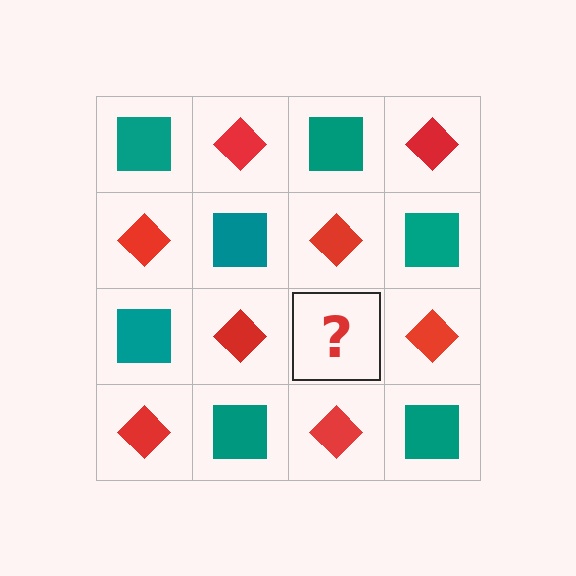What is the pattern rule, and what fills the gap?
The rule is that it alternates teal square and red diamond in a checkerboard pattern. The gap should be filled with a teal square.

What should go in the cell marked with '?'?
The missing cell should contain a teal square.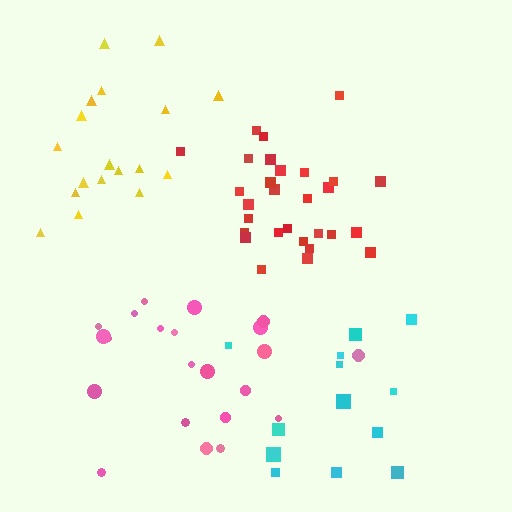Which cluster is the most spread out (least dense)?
Cyan.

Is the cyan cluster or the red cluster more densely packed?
Red.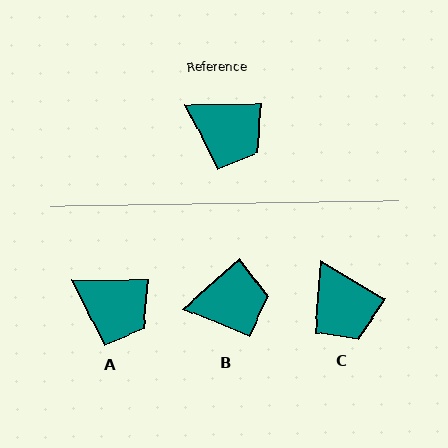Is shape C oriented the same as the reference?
No, it is off by about 30 degrees.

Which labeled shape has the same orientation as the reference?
A.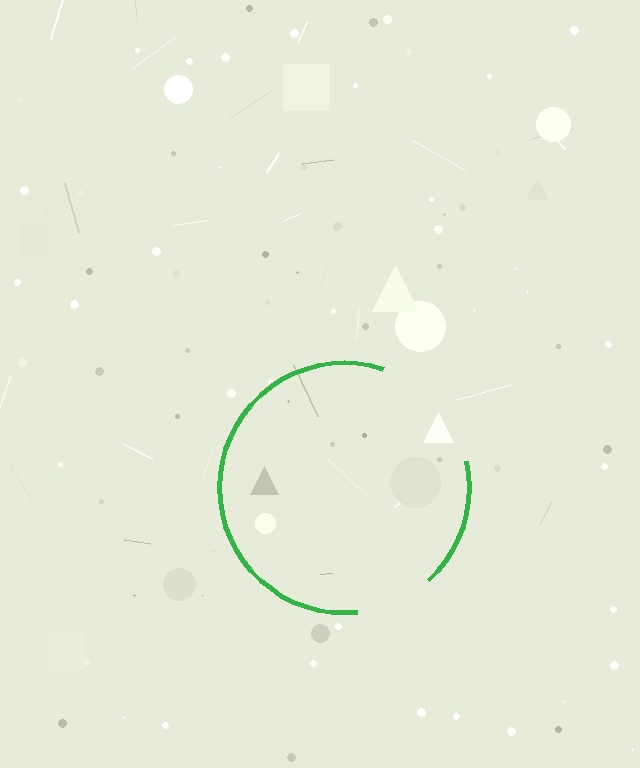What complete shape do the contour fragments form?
The contour fragments form a circle.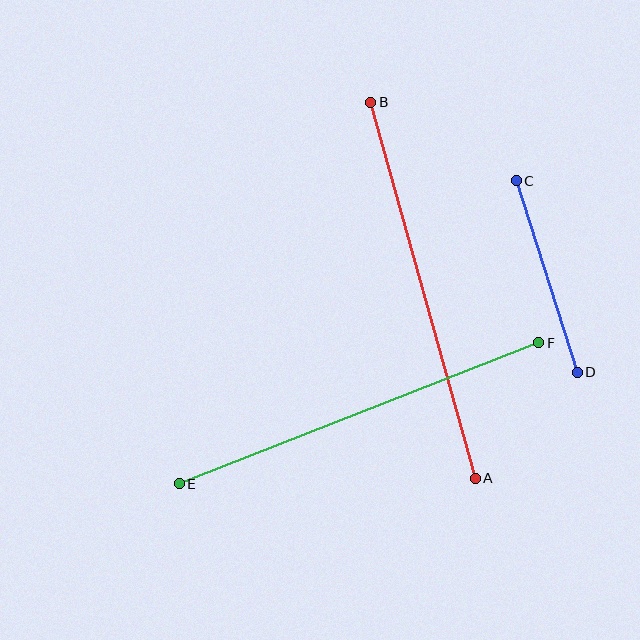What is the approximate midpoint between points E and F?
The midpoint is at approximately (359, 413) pixels.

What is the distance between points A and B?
The distance is approximately 390 pixels.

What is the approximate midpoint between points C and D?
The midpoint is at approximately (547, 277) pixels.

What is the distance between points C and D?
The distance is approximately 201 pixels.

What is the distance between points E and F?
The distance is approximately 386 pixels.